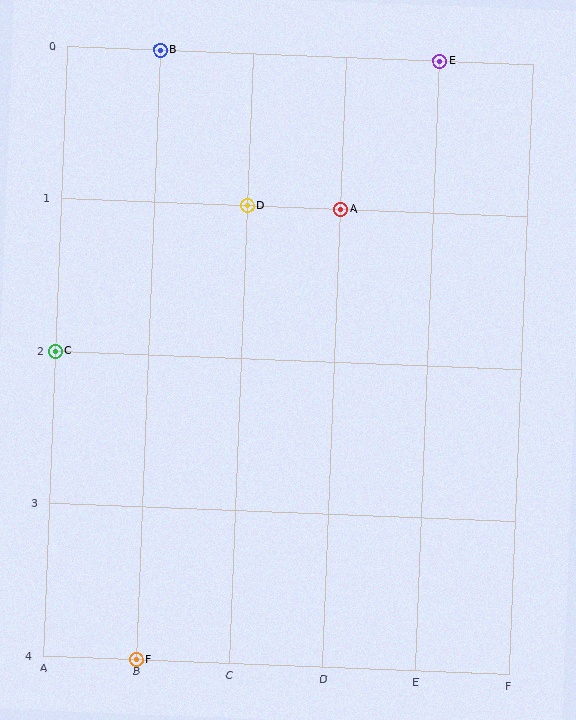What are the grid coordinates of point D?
Point D is at grid coordinates (C, 1).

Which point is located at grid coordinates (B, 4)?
Point F is at (B, 4).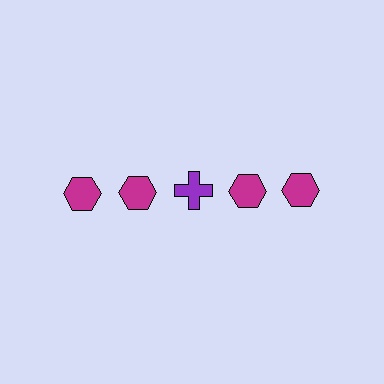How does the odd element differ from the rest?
It differs in both color (purple instead of magenta) and shape (cross instead of hexagon).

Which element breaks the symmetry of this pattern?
The purple cross in the top row, center column breaks the symmetry. All other shapes are magenta hexagons.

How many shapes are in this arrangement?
There are 5 shapes arranged in a grid pattern.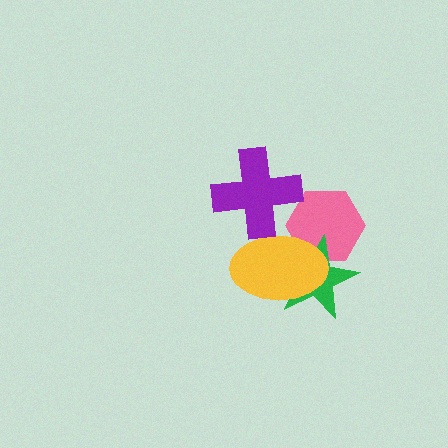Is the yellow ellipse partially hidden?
Yes, it is partially covered by another shape.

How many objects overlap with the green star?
2 objects overlap with the green star.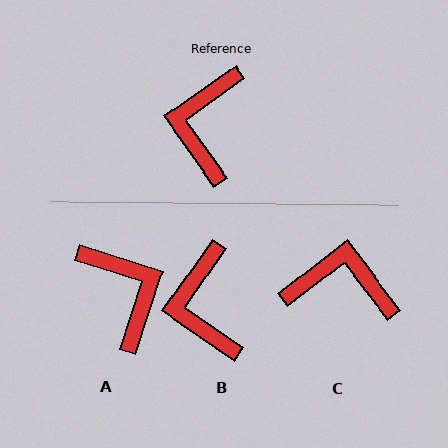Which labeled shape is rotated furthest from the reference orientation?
A, about 143 degrees away.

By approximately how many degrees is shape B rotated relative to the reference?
Approximately 20 degrees counter-clockwise.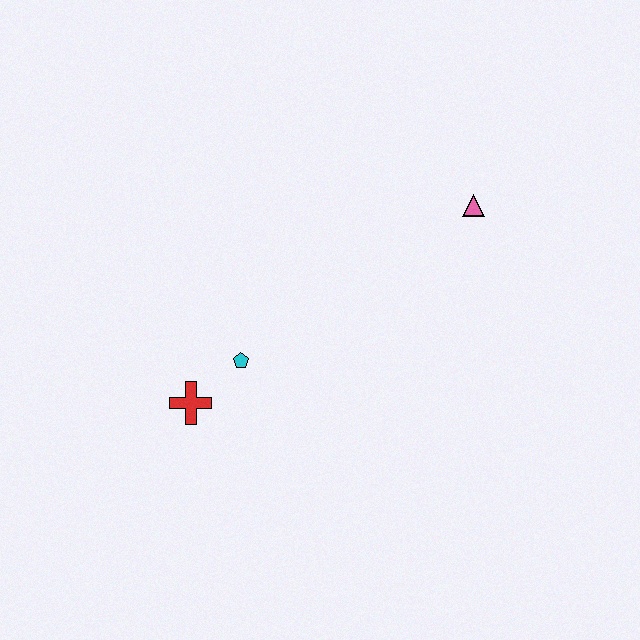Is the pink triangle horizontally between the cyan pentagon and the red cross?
No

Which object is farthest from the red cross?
The pink triangle is farthest from the red cross.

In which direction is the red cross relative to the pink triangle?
The red cross is to the left of the pink triangle.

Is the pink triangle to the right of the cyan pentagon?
Yes